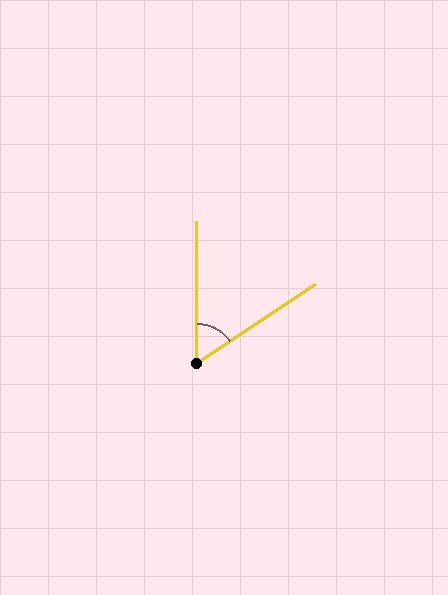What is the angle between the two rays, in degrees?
Approximately 56 degrees.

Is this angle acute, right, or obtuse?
It is acute.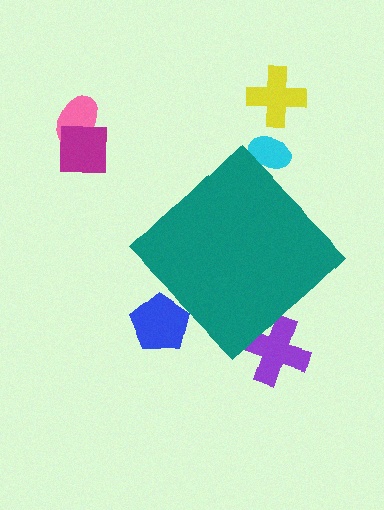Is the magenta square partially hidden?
No, the magenta square is fully visible.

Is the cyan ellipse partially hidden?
Yes, the cyan ellipse is partially hidden behind the teal diamond.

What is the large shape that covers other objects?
A teal diamond.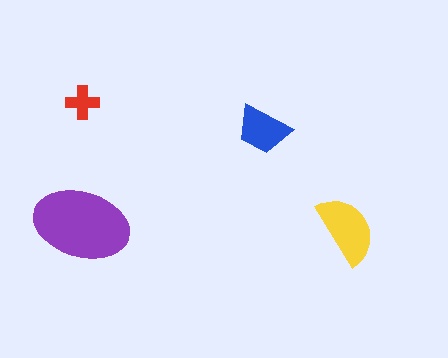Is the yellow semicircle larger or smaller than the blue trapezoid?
Larger.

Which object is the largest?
The purple ellipse.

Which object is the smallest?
The red cross.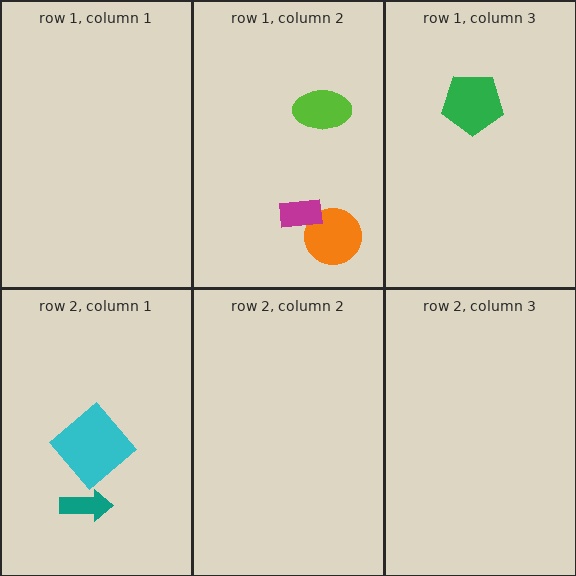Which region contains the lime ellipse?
The row 1, column 2 region.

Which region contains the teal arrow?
The row 2, column 1 region.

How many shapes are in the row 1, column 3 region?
1.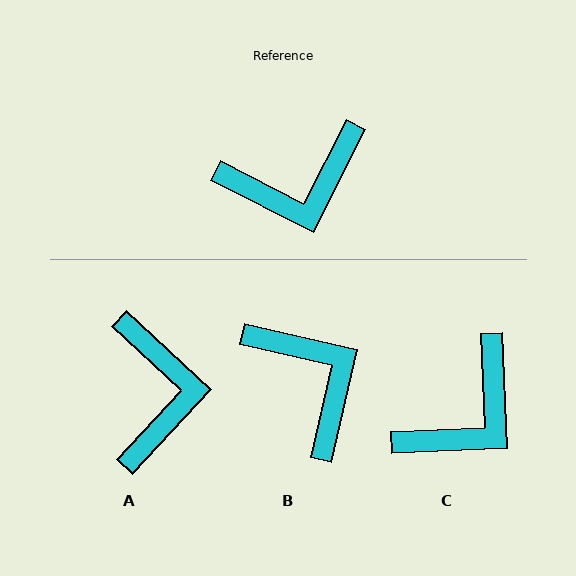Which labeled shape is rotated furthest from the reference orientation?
B, about 104 degrees away.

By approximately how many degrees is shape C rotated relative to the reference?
Approximately 29 degrees counter-clockwise.